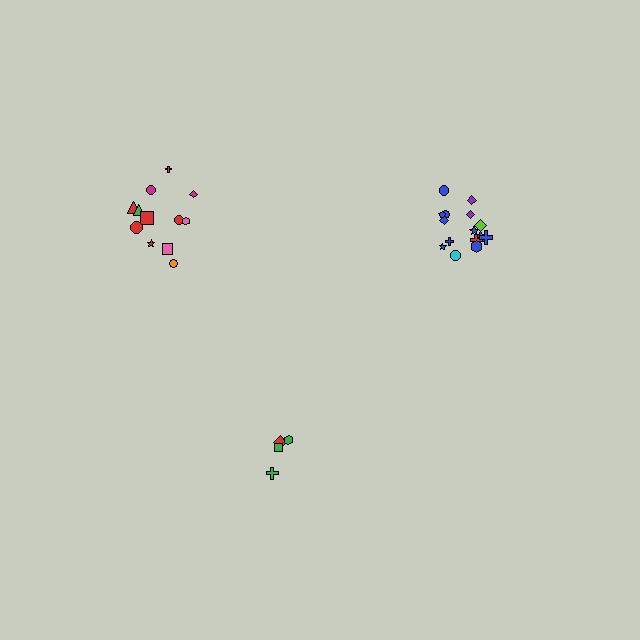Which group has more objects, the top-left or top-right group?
The top-right group.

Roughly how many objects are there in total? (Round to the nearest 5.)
Roughly 30 objects in total.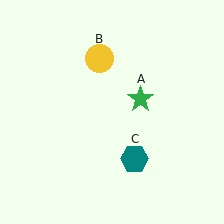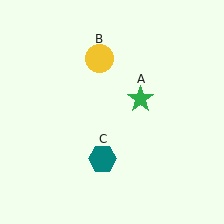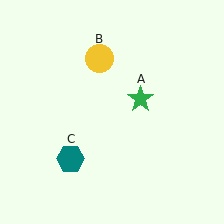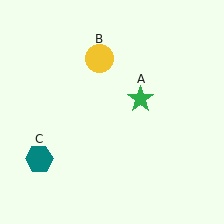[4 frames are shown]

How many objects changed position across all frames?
1 object changed position: teal hexagon (object C).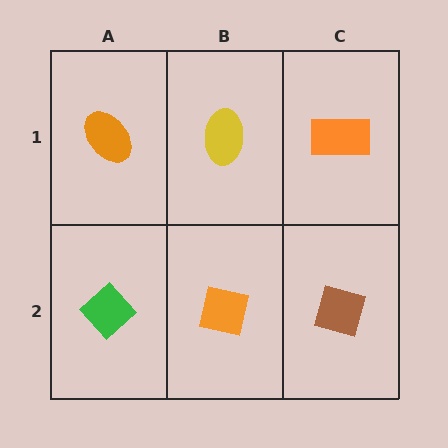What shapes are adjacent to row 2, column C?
An orange rectangle (row 1, column C), an orange square (row 2, column B).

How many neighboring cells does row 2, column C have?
2.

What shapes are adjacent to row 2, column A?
An orange ellipse (row 1, column A), an orange square (row 2, column B).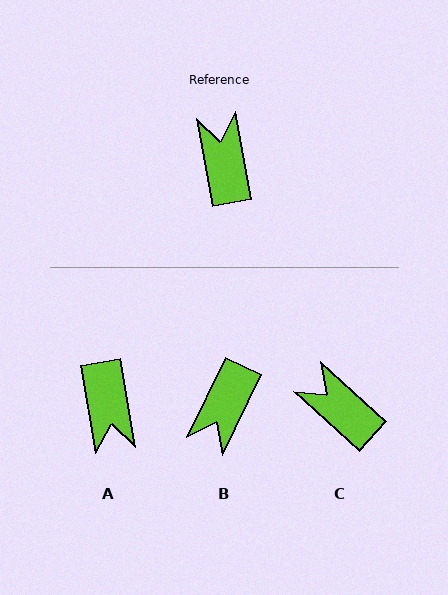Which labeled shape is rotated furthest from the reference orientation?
A, about 180 degrees away.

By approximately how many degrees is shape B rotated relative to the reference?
Approximately 144 degrees counter-clockwise.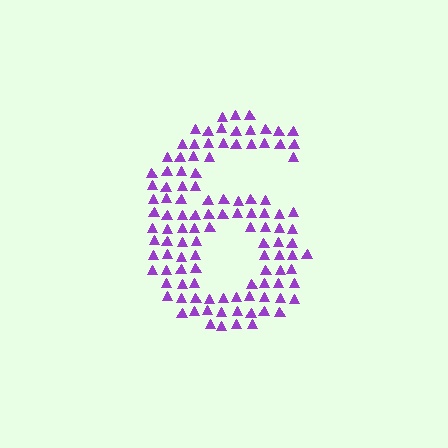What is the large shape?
The large shape is the digit 6.